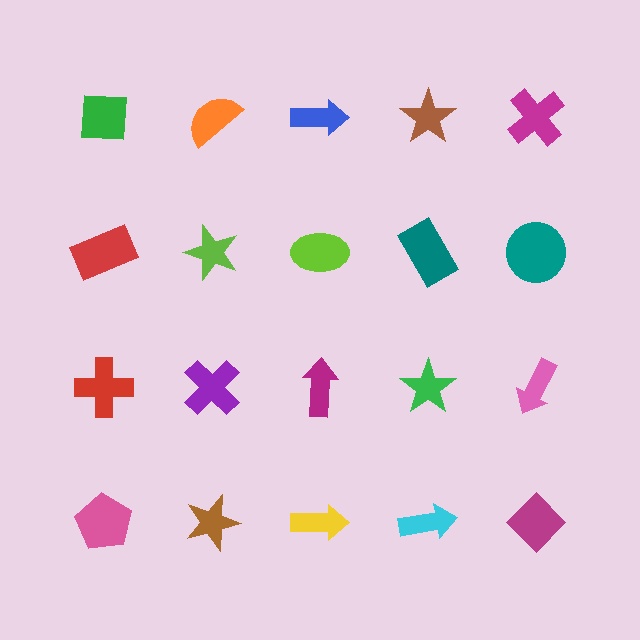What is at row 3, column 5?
A pink arrow.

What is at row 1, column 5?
A magenta cross.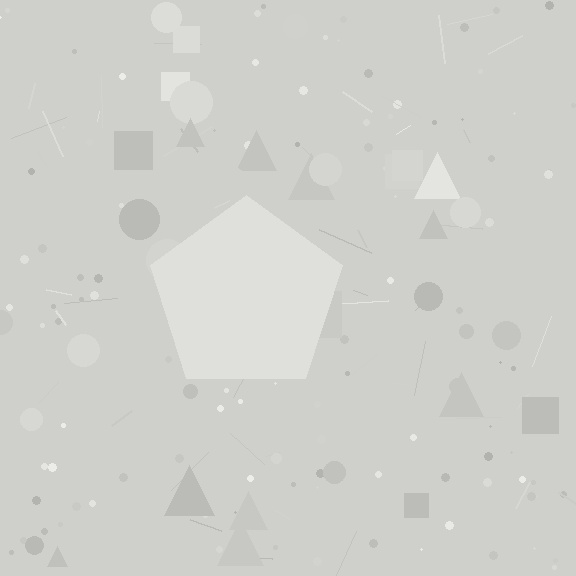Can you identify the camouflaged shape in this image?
The camouflaged shape is a pentagon.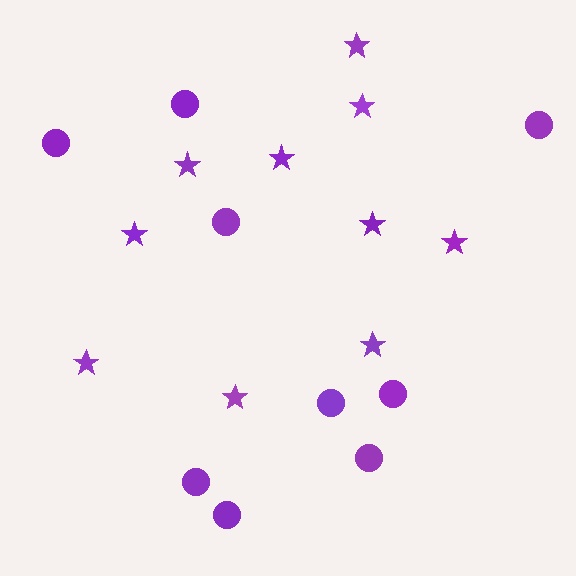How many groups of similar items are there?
There are 2 groups: one group of stars (10) and one group of circles (9).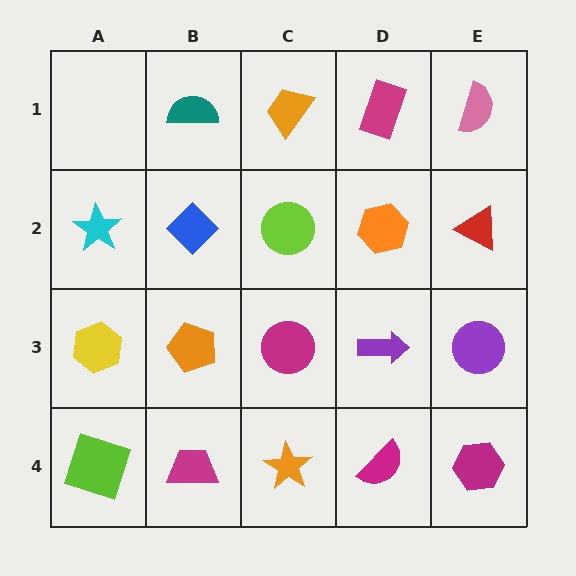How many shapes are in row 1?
4 shapes.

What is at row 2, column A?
A cyan star.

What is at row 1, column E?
A pink semicircle.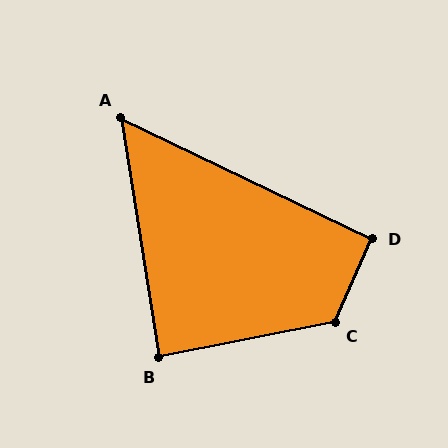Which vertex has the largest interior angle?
C, at approximately 125 degrees.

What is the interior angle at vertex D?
Approximately 92 degrees (approximately right).